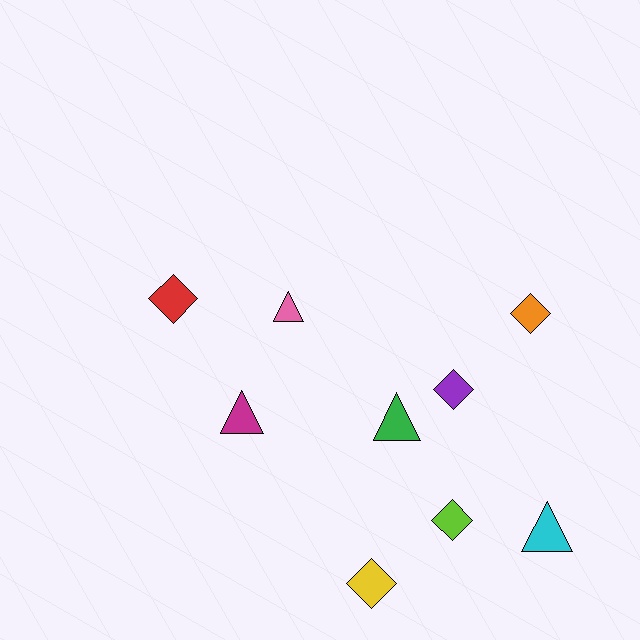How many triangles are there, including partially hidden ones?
There are 4 triangles.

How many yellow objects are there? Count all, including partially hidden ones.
There is 1 yellow object.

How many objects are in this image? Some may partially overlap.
There are 9 objects.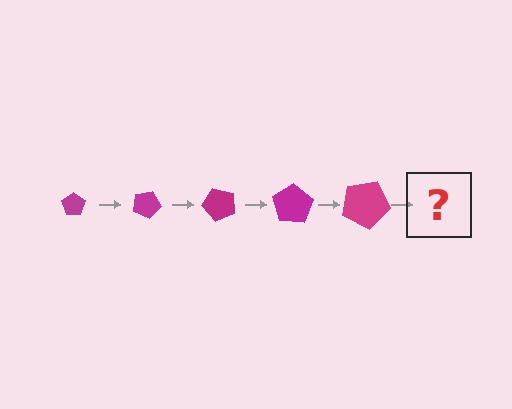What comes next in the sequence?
The next element should be a pentagon, larger than the previous one and rotated 125 degrees from the start.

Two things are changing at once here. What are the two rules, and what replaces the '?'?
The two rules are that the pentagon grows larger each step and it rotates 25 degrees each step. The '?' should be a pentagon, larger than the previous one and rotated 125 degrees from the start.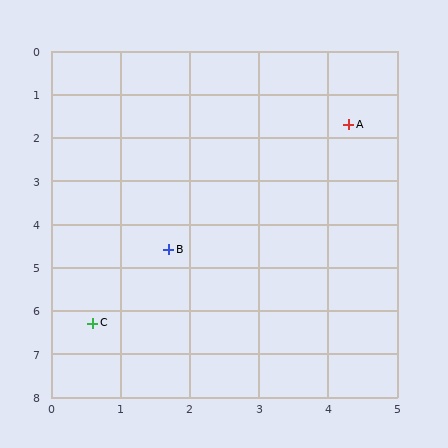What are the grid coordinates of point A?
Point A is at approximately (4.3, 1.7).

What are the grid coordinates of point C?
Point C is at approximately (0.6, 6.3).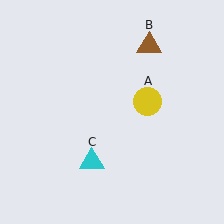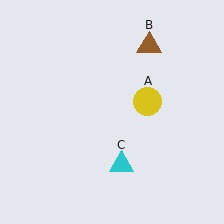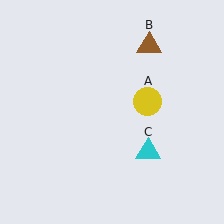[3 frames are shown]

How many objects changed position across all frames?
1 object changed position: cyan triangle (object C).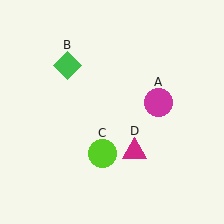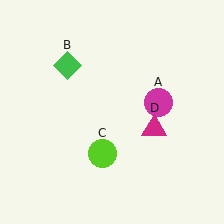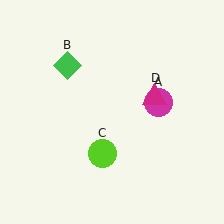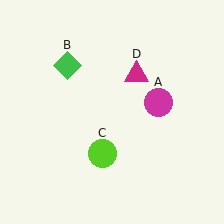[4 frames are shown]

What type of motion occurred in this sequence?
The magenta triangle (object D) rotated counterclockwise around the center of the scene.